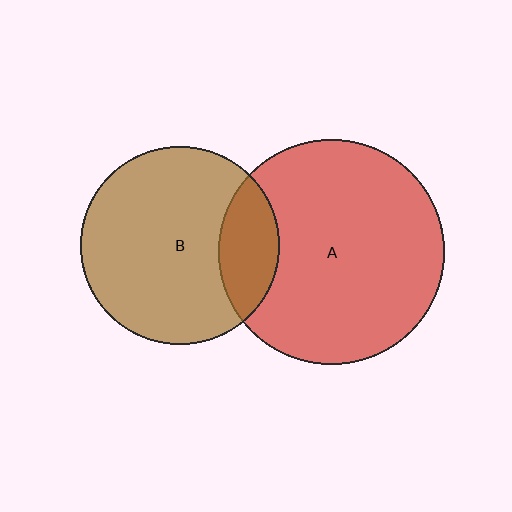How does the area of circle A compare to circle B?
Approximately 1.3 times.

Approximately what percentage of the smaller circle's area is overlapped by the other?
Approximately 20%.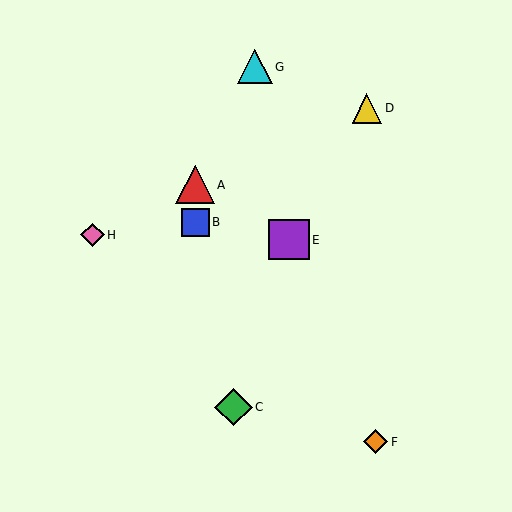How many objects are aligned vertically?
2 objects (A, B) are aligned vertically.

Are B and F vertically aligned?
No, B is at x≈195 and F is at x≈375.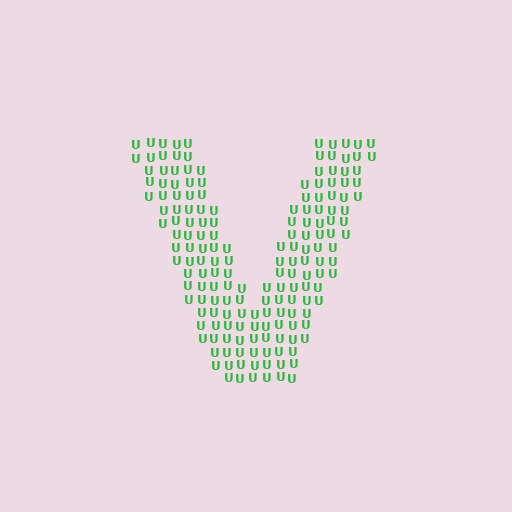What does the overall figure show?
The overall figure shows the letter V.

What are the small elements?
The small elements are letter U's.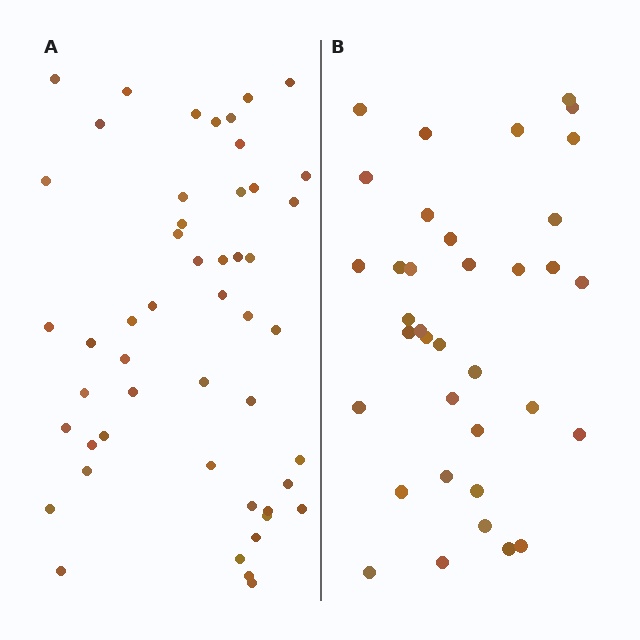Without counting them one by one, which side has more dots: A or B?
Region A (the left region) has more dots.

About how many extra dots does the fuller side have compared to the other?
Region A has approximately 15 more dots than region B.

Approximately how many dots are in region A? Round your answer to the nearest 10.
About 50 dots.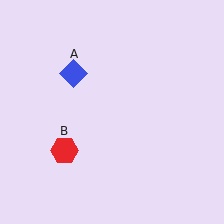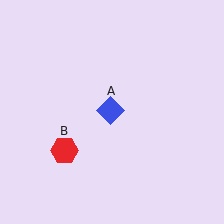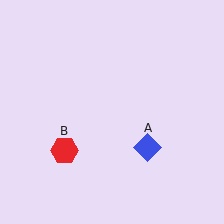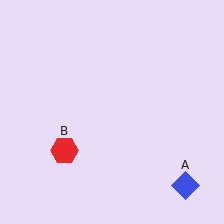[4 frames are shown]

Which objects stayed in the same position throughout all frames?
Red hexagon (object B) remained stationary.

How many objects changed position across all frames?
1 object changed position: blue diamond (object A).